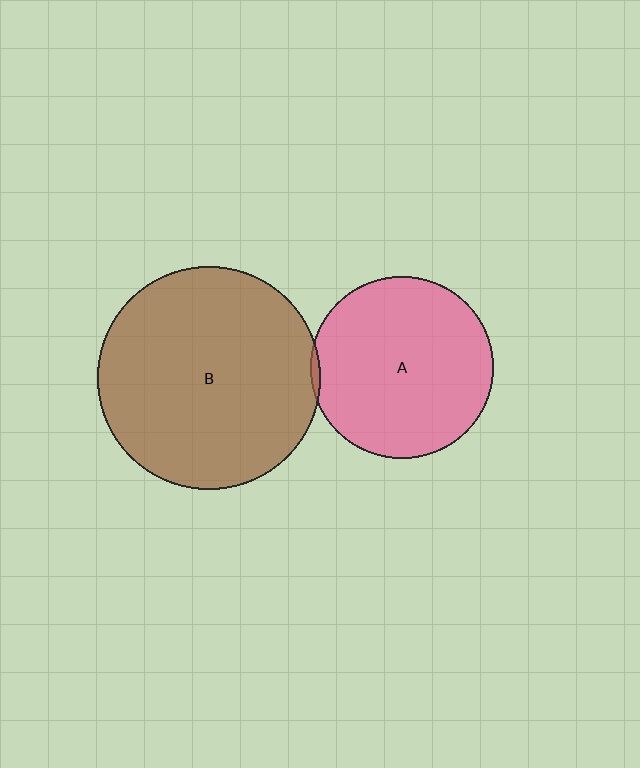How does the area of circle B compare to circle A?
Approximately 1.5 times.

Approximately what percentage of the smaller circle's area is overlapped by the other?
Approximately 5%.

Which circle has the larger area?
Circle B (brown).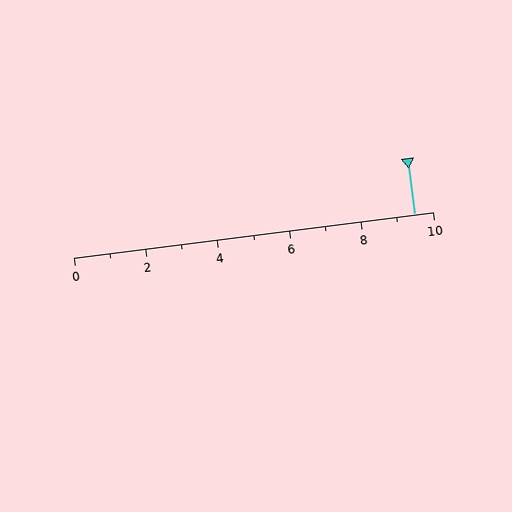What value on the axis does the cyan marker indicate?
The marker indicates approximately 9.5.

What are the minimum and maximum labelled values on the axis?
The axis runs from 0 to 10.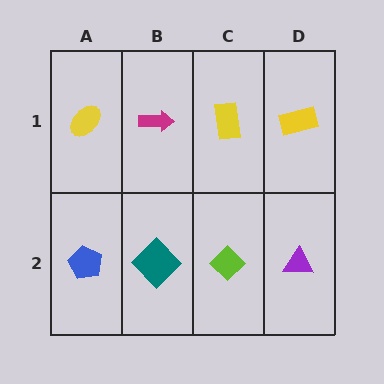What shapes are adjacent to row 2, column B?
A magenta arrow (row 1, column B), a blue pentagon (row 2, column A), a lime diamond (row 2, column C).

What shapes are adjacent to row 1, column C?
A lime diamond (row 2, column C), a magenta arrow (row 1, column B), a yellow rectangle (row 1, column D).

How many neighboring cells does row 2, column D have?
2.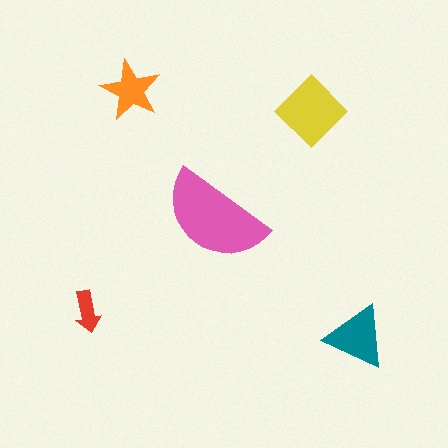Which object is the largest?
The pink semicircle.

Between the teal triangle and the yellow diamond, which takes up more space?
The yellow diamond.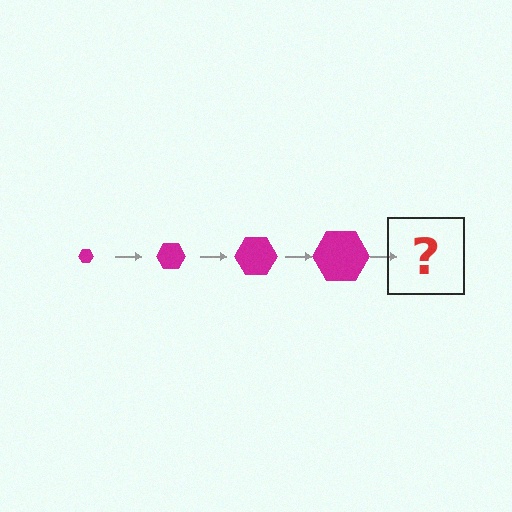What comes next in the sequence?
The next element should be a magenta hexagon, larger than the previous one.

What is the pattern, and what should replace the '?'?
The pattern is that the hexagon gets progressively larger each step. The '?' should be a magenta hexagon, larger than the previous one.